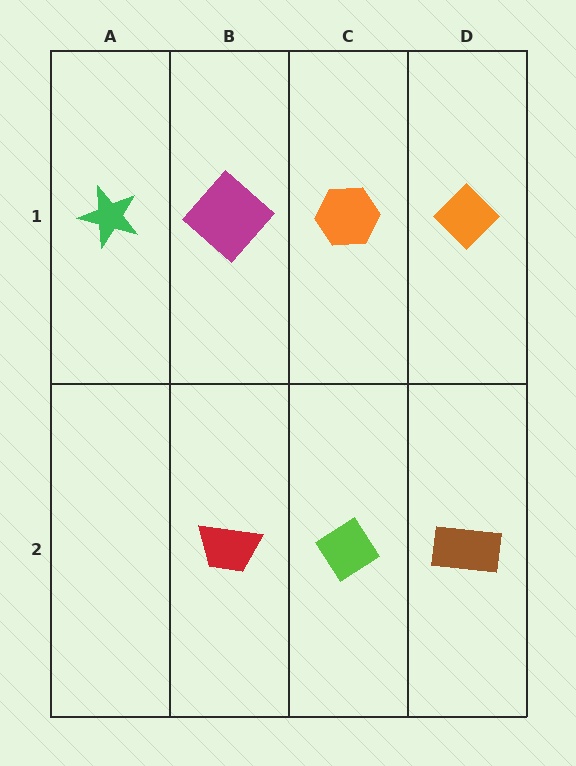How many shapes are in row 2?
3 shapes.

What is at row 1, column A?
A green star.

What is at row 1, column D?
An orange diamond.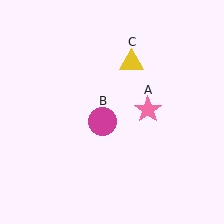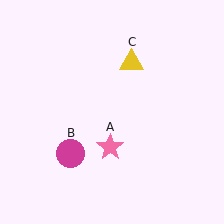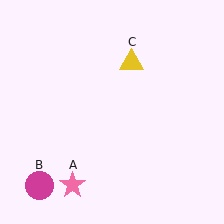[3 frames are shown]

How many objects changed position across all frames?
2 objects changed position: pink star (object A), magenta circle (object B).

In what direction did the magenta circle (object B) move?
The magenta circle (object B) moved down and to the left.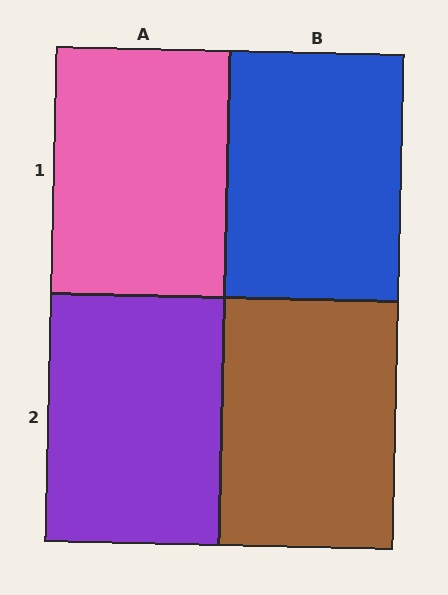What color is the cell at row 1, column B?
Blue.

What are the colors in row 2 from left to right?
Purple, brown.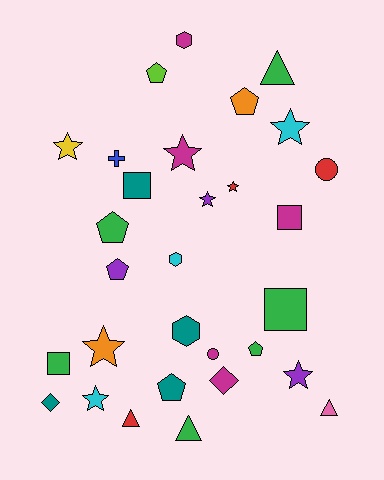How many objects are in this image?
There are 30 objects.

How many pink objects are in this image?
There is 1 pink object.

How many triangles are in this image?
There are 4 triangles.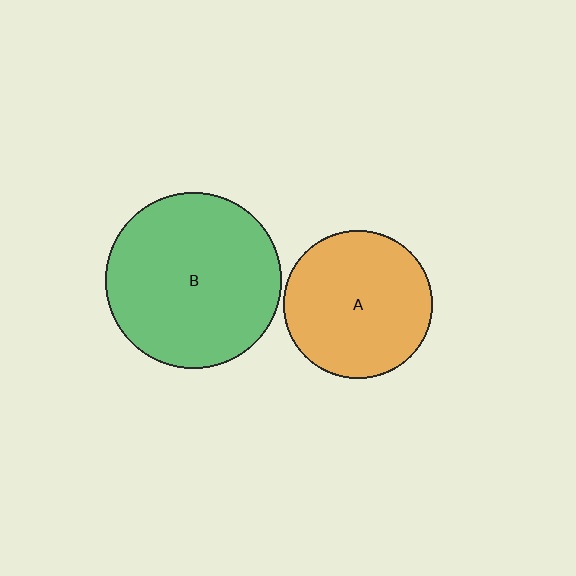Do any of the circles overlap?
No, none of the circles overlap.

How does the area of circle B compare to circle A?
Approximately 1.4 times.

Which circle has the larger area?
Circle B (green).